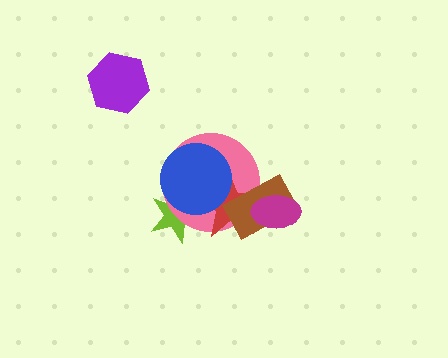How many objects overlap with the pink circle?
4 objects overlap with the pink circle.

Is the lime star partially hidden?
Yes, it is partially covered by another shape.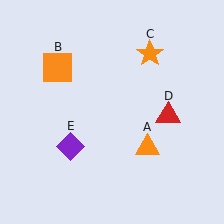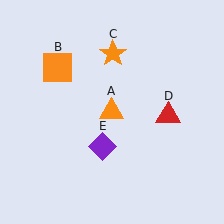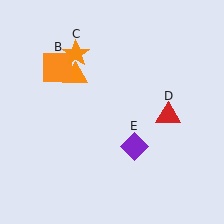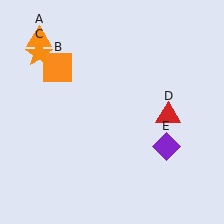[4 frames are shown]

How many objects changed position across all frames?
3 objects changed position: orange triangle (object A), orange star (object C), purple diamond (object E).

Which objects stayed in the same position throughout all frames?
Orange square (object B) and red triangle (object D) remained stationary.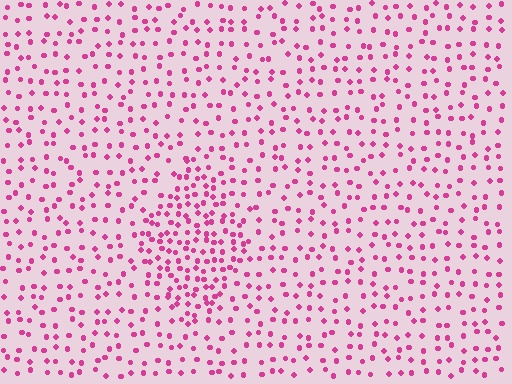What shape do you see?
I see a diamond.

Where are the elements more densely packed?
The elements are more densely packed inside the diamond boundary.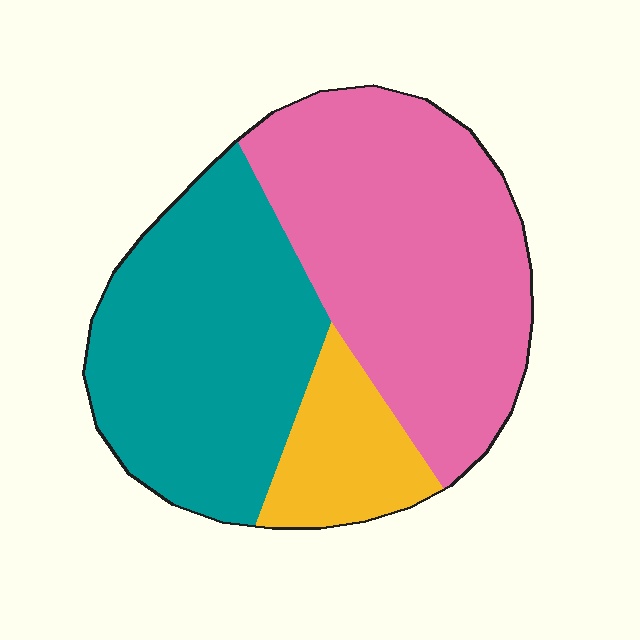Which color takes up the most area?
Pink, at roughly 45%.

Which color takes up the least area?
Yellow, at roughly 15%.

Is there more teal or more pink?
Pink.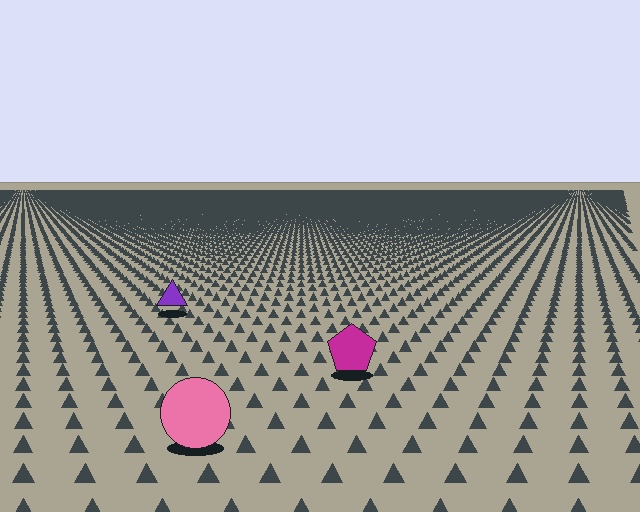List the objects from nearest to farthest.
From nearest to farthest: the pink circle, the magenta pentagon, the purple triangle.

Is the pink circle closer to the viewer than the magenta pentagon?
Yes. The pink circle is closer — you can tell from the texture gradient: the ground texture is coarser near it.